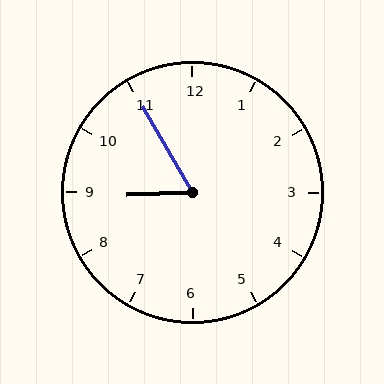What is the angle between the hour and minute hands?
Approximately 62 degrees.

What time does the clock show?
8:55.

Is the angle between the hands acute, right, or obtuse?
It is acute.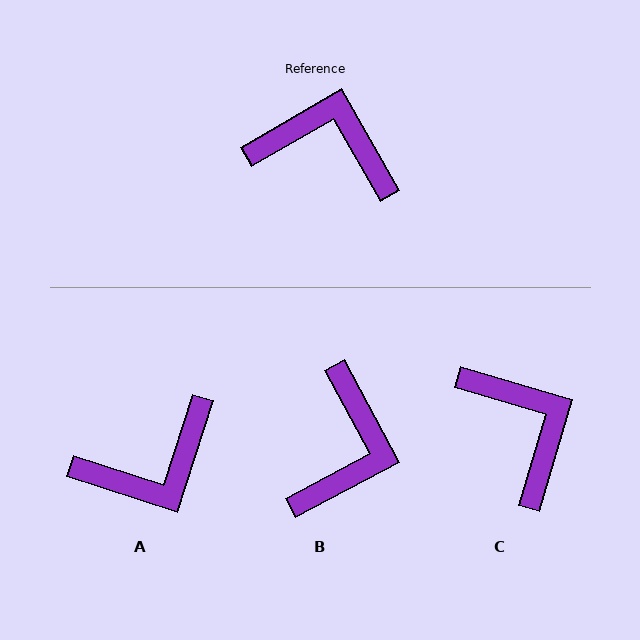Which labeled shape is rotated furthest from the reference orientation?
A, about 138 degrees away.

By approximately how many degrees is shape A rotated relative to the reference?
Approximately 138 degrees clockwise.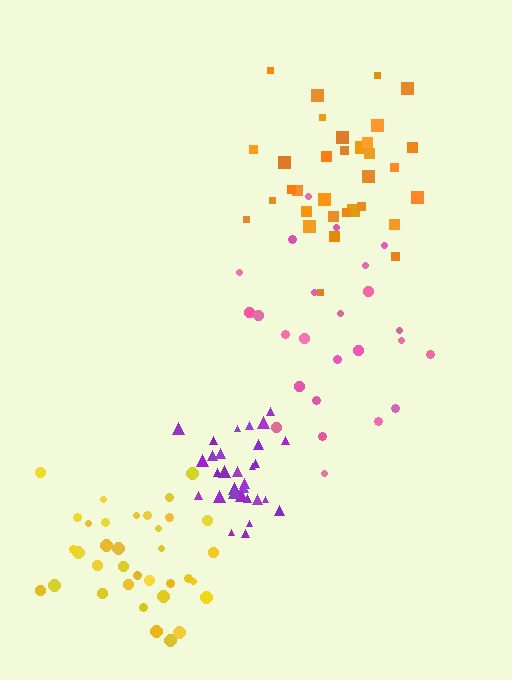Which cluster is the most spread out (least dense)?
Pink.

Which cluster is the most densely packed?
Purple.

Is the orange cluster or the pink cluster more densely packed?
Orange.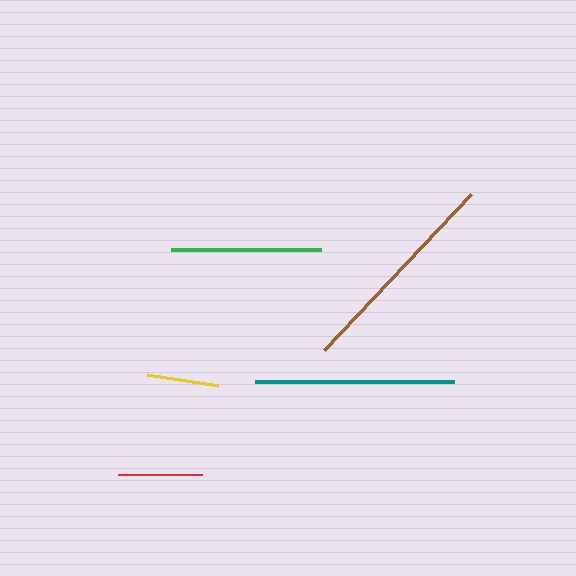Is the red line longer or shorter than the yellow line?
The red line is longer than the yellow line.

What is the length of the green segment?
The green segment is approximately 151 pixels long.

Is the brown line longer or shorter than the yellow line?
The brown line is longer than the yellow line.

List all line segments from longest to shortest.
From longest to shortest: brown, teal, green, red, yellow.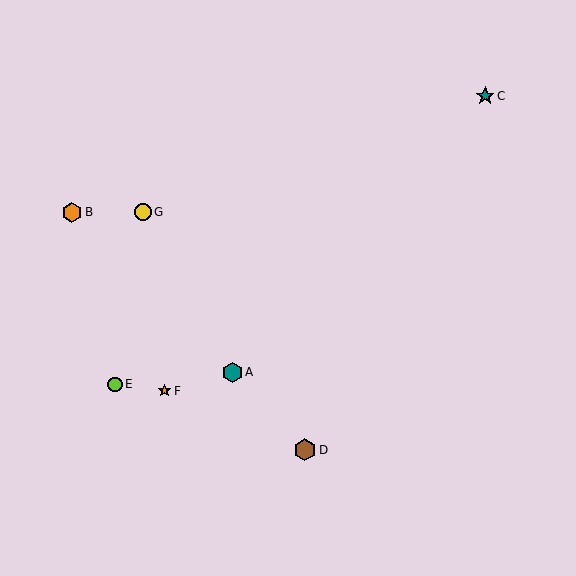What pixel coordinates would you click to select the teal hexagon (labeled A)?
Click at (232, 372) to select the teal hexagon A.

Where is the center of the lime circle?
The center of the lime circle is at (115, 384).